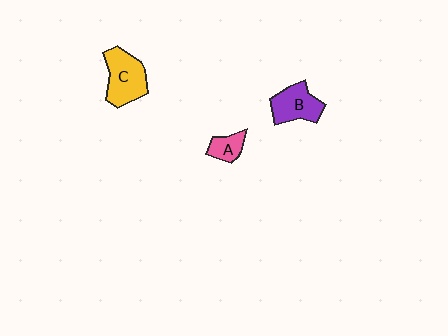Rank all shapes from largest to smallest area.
From largest to smallest: C (yellow), B (purple), A (pink).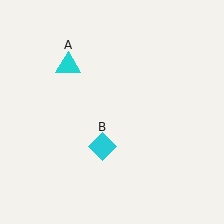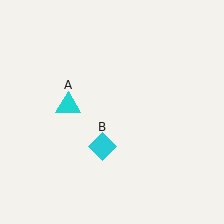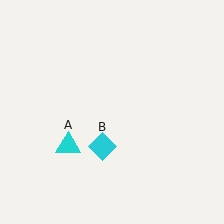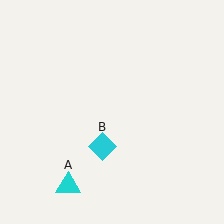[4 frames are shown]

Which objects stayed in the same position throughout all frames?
Cyan diamond (object B) remained stationary.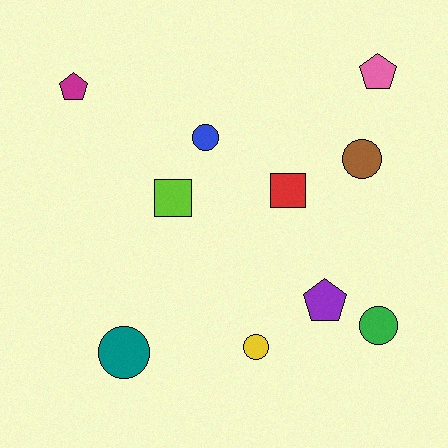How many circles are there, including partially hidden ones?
There are 5 circles.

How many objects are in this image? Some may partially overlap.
There are 10 objects.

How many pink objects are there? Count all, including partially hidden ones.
There is 1 pink object.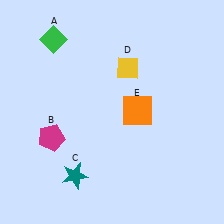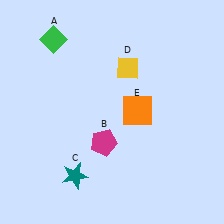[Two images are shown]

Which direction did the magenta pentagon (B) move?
The magenta pentagon (B) moved right.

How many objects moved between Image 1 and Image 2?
1 object moved between the two images.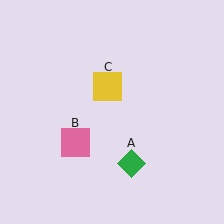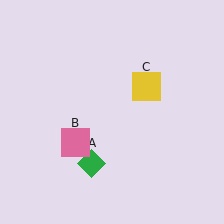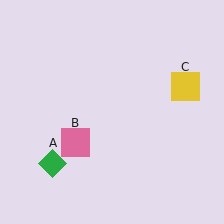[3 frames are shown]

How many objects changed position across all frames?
2 objects changed position: green diamond (object A), yellow square (object C).